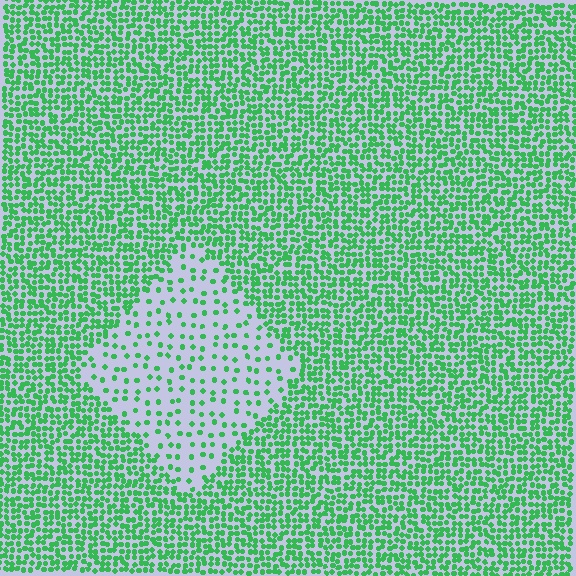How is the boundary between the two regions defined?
The boundary is defined by a change in element density (approximately 3.0x ratio). All elements are the same color, size, and shape.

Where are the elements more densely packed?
The elements are more densely packed outside the diamond boundary.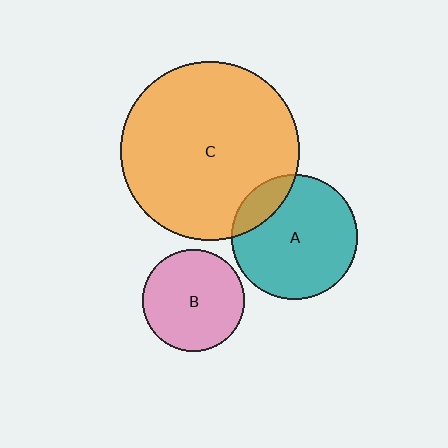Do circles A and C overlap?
Yes.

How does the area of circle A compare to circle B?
Approximately 1.5 times.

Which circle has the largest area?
Circle C (orange).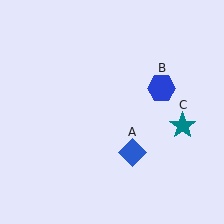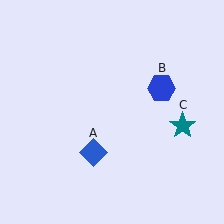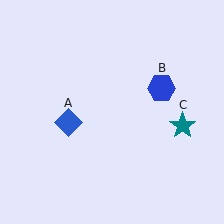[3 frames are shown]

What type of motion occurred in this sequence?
The blue diamond (object A) rotated clockwise around the center of the scene.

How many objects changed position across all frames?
1 object changed position: blue diamond (object A).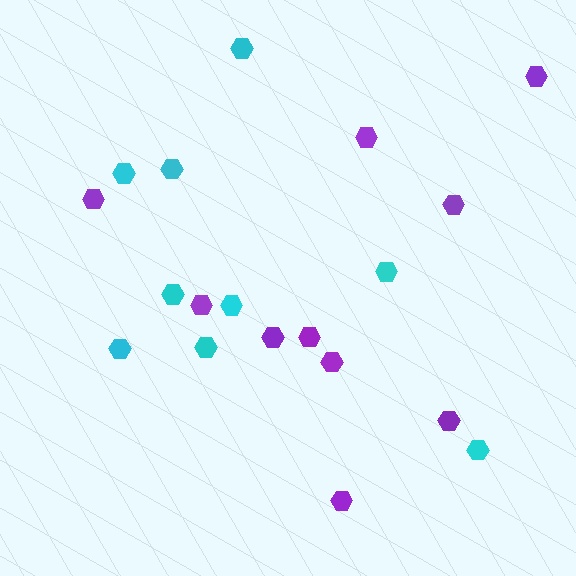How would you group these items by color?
There are 2 groups: one group of purple hexagons (10) and one group of cyan hexagons (9).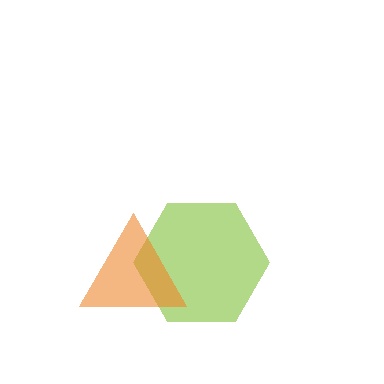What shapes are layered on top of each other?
The layered shapes are: a lime hexagon, an orange triangle.